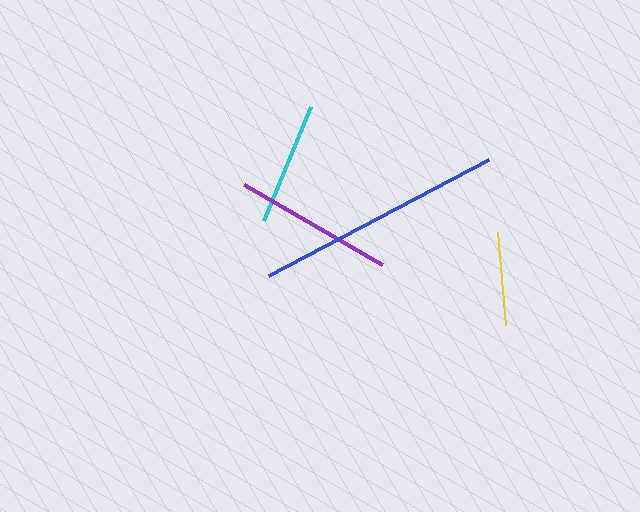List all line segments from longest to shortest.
From longest to shortest: blue, purple, cyan, yellow.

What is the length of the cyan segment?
The cyan segment is approximately 124 pixels long.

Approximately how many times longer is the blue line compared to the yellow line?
The blue line is approximately 2.6 times the length of the yellow line.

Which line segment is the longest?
The blue line is the longest at approximately 248 pixels.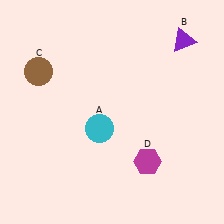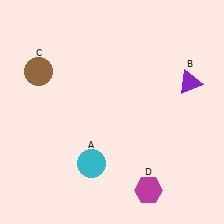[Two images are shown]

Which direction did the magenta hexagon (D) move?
The magenta hexagon (D) moved down.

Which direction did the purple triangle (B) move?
The purple triangle (B) moved down.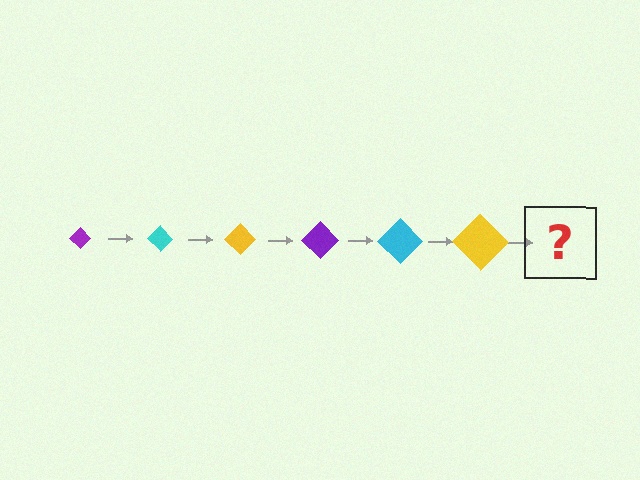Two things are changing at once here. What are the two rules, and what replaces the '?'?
The two rules are that the diamond grows larger each step and the color cycles through purple, cyan, and yellow. The '?' should be a purple diamond, larger than the previous one.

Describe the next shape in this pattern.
It should be a purple diamond, larger than the previous one.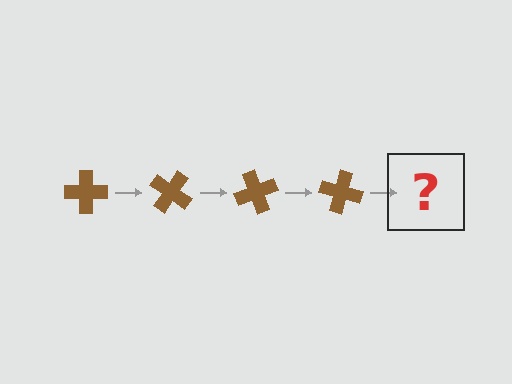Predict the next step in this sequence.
The next step is a brown cross rotated 140 degrees.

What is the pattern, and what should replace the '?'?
The pattern is that the cross rotates 35 degrees each step. The '?' should be a brown cross rotated 140 degrees.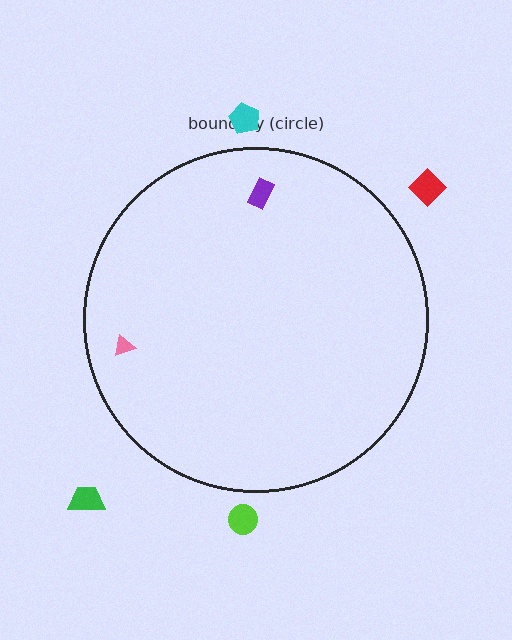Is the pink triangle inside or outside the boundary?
Inside.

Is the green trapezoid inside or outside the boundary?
Outside.